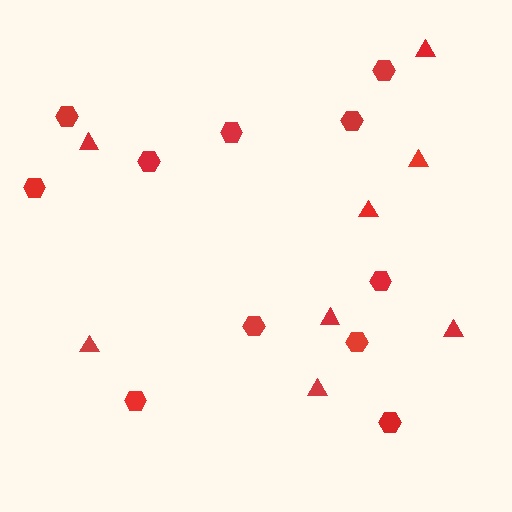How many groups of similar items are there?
There are 2 groups: one group of triangles (8) and one group of hexagons (11).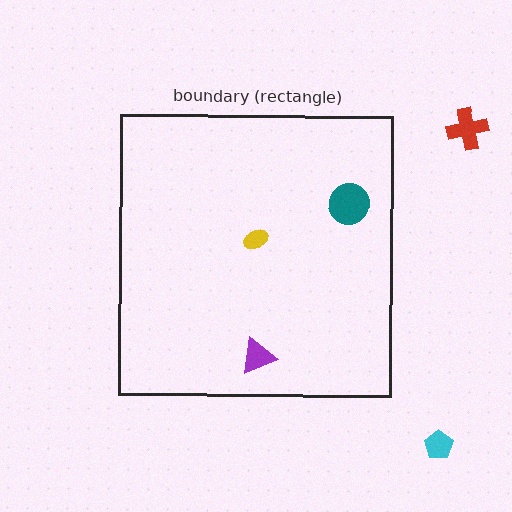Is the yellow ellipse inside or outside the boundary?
Inside.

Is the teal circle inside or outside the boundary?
Inside.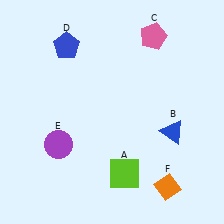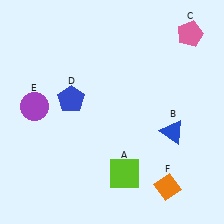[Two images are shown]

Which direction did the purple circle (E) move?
The purple circle (E) moved up.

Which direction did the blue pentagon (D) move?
The blue pentagon (D) moved down.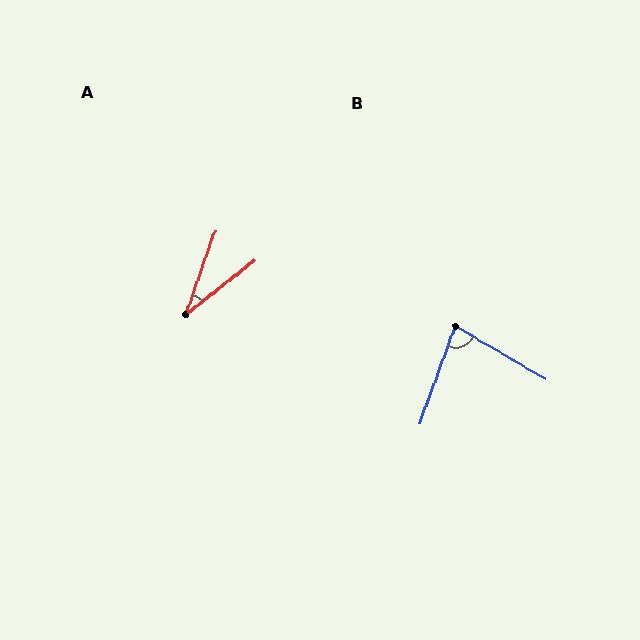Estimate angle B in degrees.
Approximately 79 degrees.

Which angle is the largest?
B, at approximately 79 degrees.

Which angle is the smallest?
A, at approximately 33 degrees.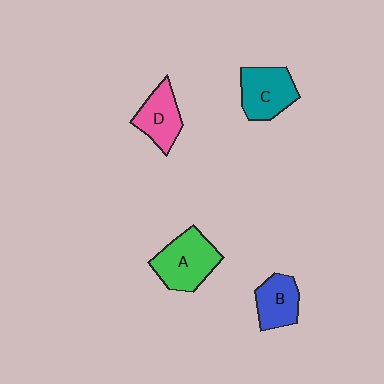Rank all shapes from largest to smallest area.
From largest to smallest: A (green), C (teal), D (pink), B (blue).